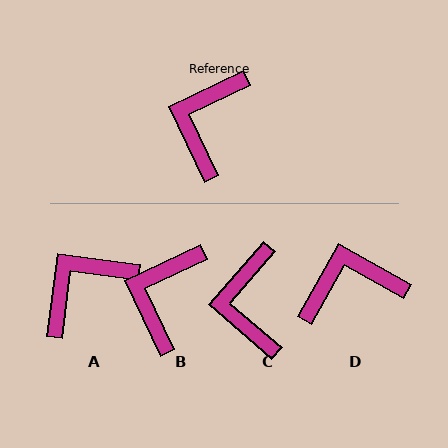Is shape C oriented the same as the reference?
No, it is off by about 24 degrees.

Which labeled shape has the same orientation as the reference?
B.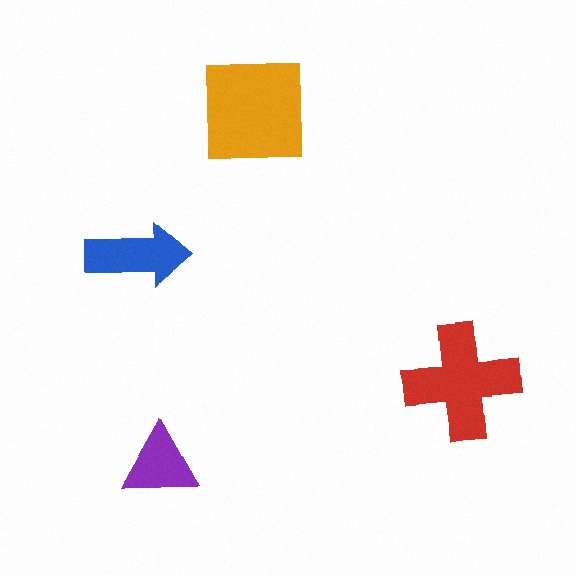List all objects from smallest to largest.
The purple triangle, the blue arrow, the red cross, the orange square.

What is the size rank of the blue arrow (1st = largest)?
3rd.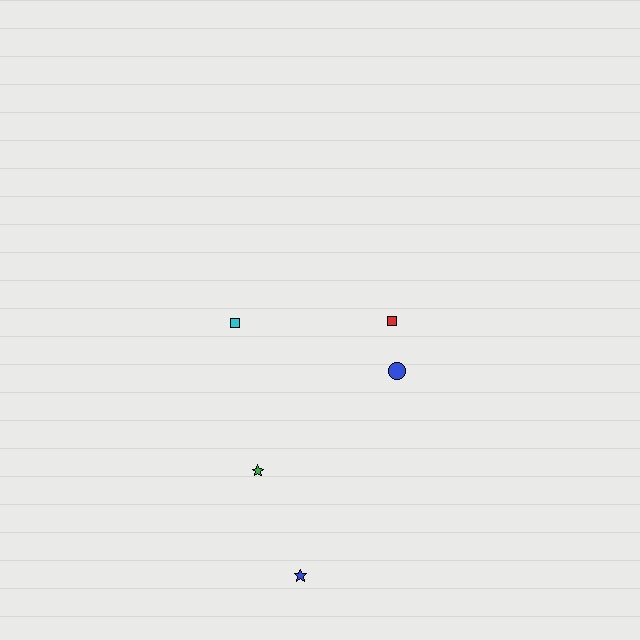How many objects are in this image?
There are 5 objects.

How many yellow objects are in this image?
There are no yellow objects.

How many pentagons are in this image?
There are no pentagons.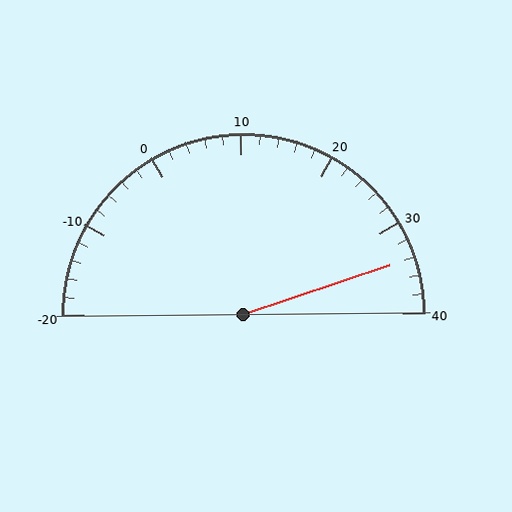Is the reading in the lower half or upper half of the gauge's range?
The reading is in the upper half of the range (-20 to 40).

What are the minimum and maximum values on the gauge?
The gauge ranges from -20 to 40.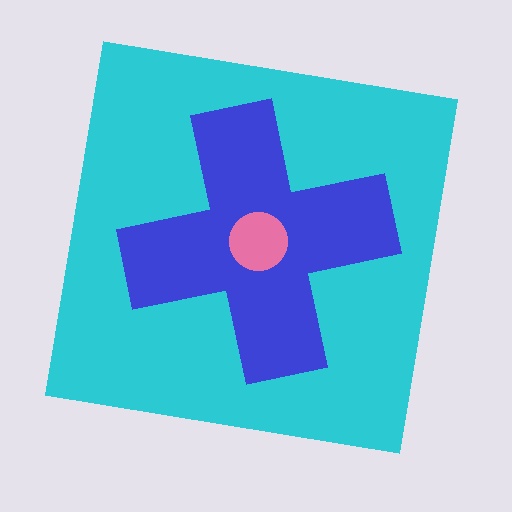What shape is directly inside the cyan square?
The blue cross.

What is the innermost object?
The pink circle.